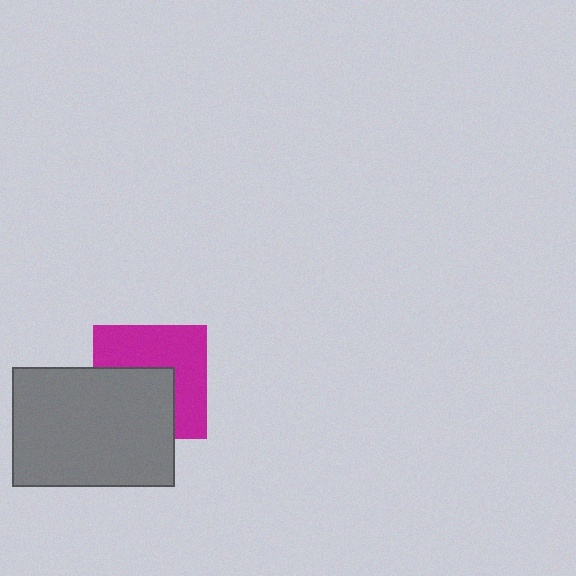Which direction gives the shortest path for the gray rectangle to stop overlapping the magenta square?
Moving toward the lower-left gives the shortest separation.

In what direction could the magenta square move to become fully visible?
The magenta square could move toward the upper-right. That would shift it out from behind the gray rectangle entirely.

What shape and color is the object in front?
The object in front is a gray rectangle.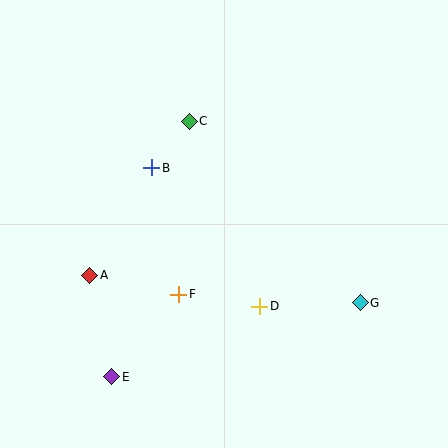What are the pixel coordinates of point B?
Point B is at (152, 168).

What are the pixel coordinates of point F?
Point F is at (179, 294).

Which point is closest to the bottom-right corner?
Point G is closest to the bottom-right corner.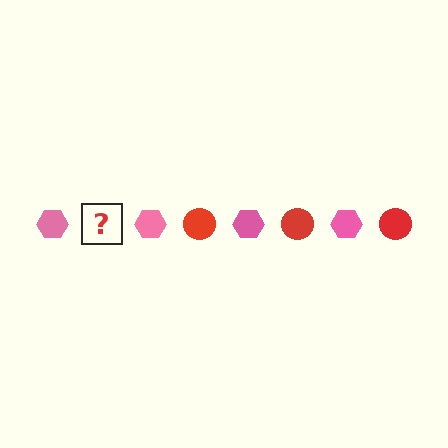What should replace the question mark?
The question mark should be replaced with a red circle.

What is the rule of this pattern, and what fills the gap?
The rule is that the pattern alternates between pink hexagon and red circle. The gap should be filled with a red circle.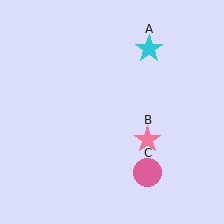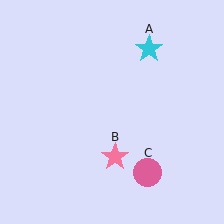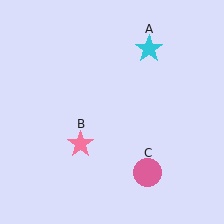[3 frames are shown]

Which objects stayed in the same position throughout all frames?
Cyan star (object A) and pink circle (object C) remained stationary.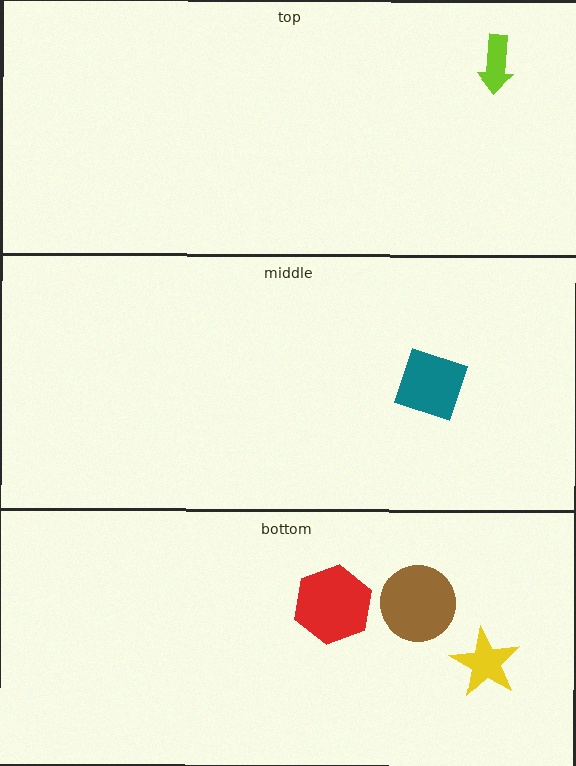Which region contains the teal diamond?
The middle region.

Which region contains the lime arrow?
The top region.